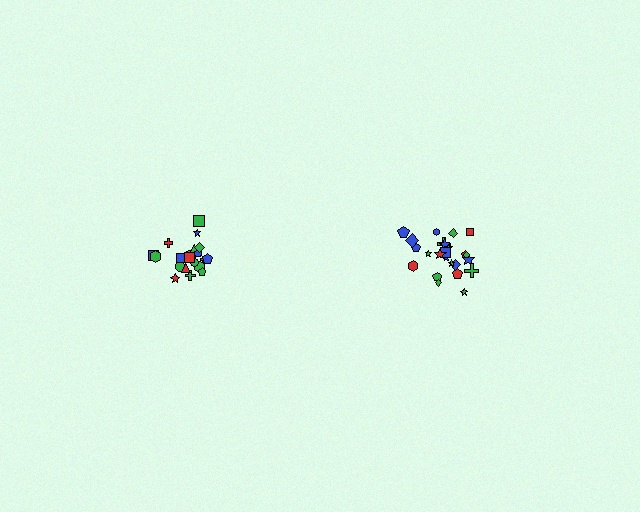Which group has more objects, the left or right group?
The right group.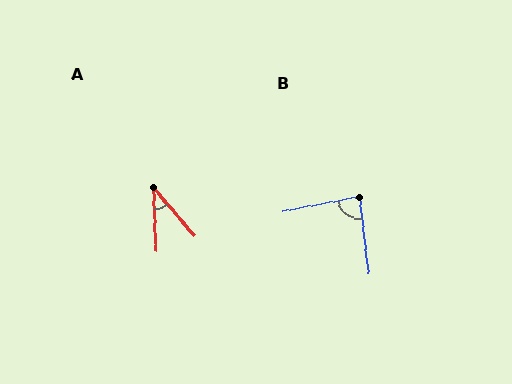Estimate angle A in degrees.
Approximately 38 degrees.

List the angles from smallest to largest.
A (38°), B (86°).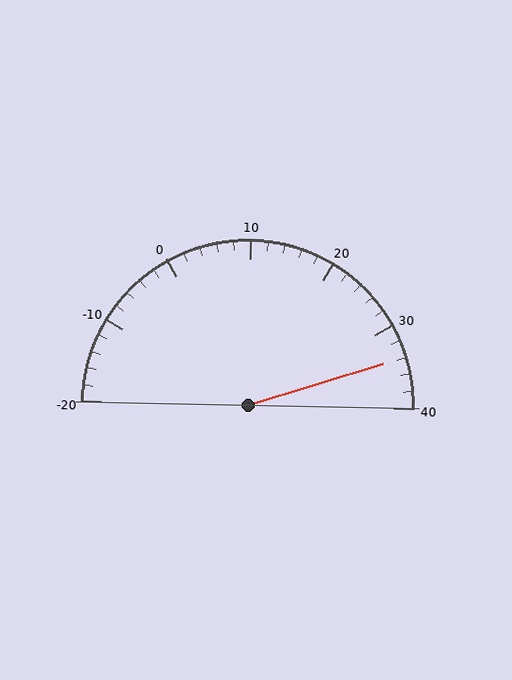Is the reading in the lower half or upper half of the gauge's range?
The reading is in the upper half of the range (-20 to 40).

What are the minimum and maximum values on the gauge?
The gauge ranges from -20 to 40.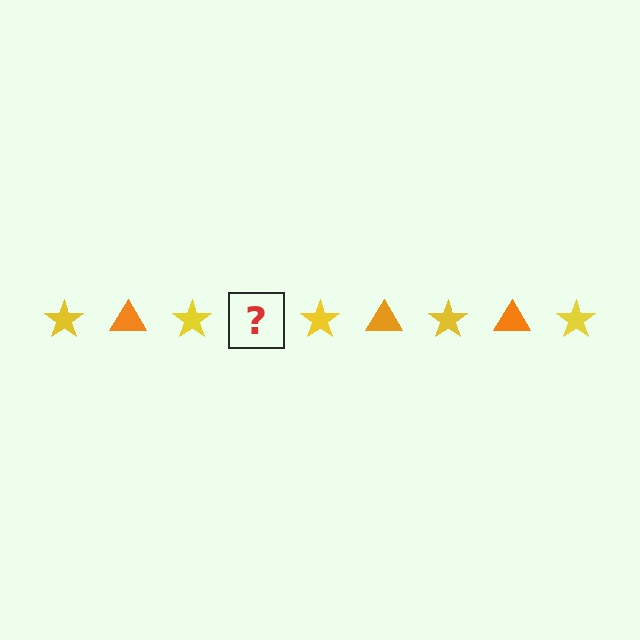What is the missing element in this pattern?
The missing element is an orange triangle.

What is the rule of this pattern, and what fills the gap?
The rule is that the pattern alternates between yellow star and orange triangle. The gap should be filled with an orange triangle.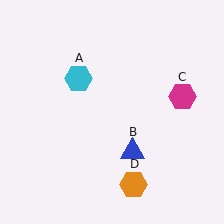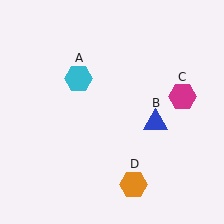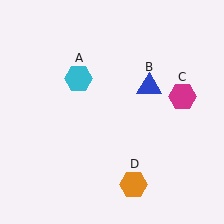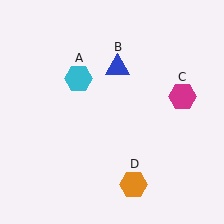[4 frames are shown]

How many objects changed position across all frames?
1 object changed position: blue triangle (object B).